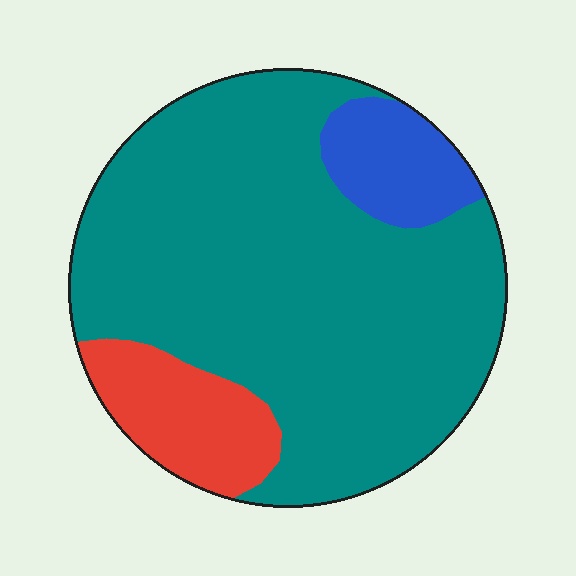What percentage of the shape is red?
Red covers about 15% of the shape.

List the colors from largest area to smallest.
From largest to smallest: teal, red, blue.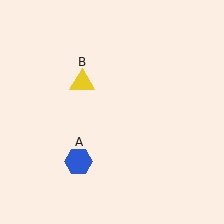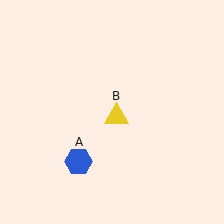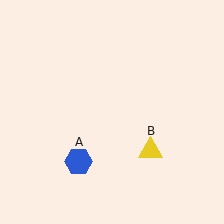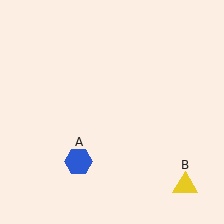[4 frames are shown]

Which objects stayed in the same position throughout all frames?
Blue hexagon (object A) remained stationary.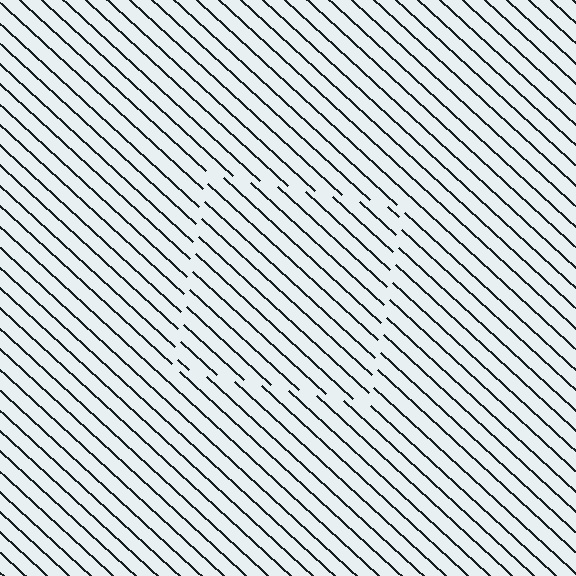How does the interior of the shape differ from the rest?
The interior of the shape contains the same grating, shifted by half a period — the contour is defined by the phase discontinuity where line-ends from the inner and outer gratings abut.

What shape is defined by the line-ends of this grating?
An illusory square. The interior of the shape contains the same grating, shifted by half a period — the contour is defined by the phase discontinuity where line-ends from the inner and outer gratings abut.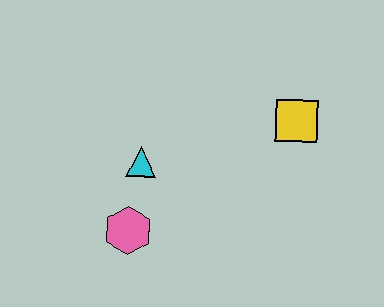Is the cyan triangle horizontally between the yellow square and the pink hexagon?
Yes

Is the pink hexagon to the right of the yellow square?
No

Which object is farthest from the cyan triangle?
The yellow square is farthest from the cyan triangle.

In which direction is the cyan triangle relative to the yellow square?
The cyan triangle is to the left of the yellow square.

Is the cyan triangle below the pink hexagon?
No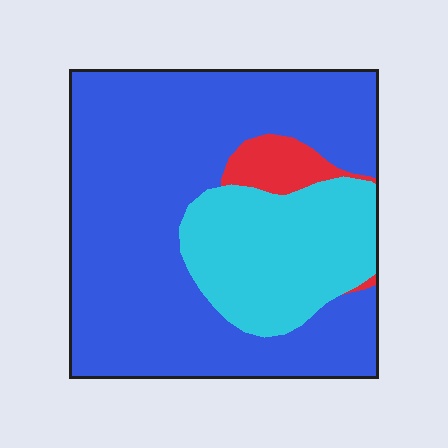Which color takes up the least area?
Red, at roughly 5%.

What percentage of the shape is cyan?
Cyan covers roughly 25% of the shape.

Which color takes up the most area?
Blue, at roughly 70%.